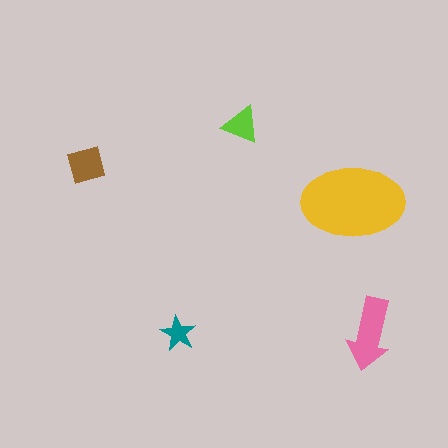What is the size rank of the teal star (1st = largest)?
5th.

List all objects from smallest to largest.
The teal star, the lime triangle, the brown square, the pink arrow, the yellow ellipse.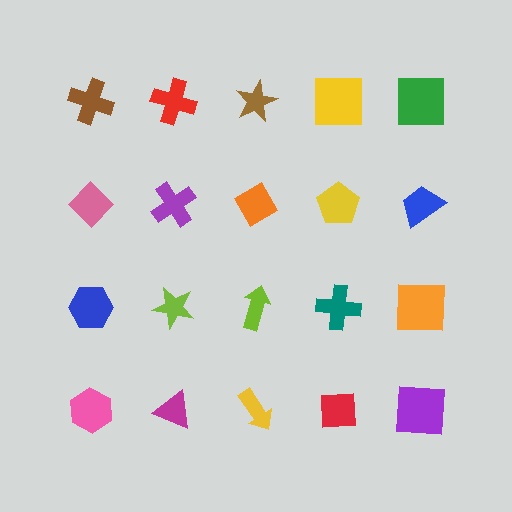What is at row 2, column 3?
An orange diamond.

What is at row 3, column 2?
A lime star.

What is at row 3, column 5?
An orange square.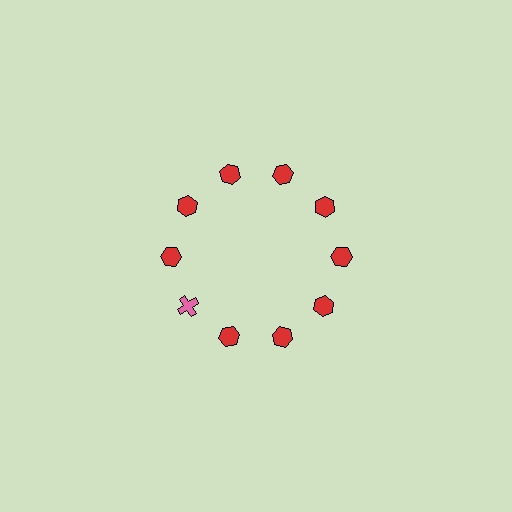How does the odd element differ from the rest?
It differs in both color (pink instead of red) and shape (cross instead of hexagon).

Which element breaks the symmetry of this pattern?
The pink cross at roughly the 8 o'clock position breaks the symmetry. All other shapes are red hexagons.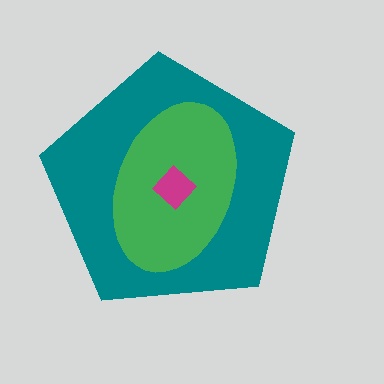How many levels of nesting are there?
3.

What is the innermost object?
The magenta diamond.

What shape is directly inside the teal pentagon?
The green ellipse.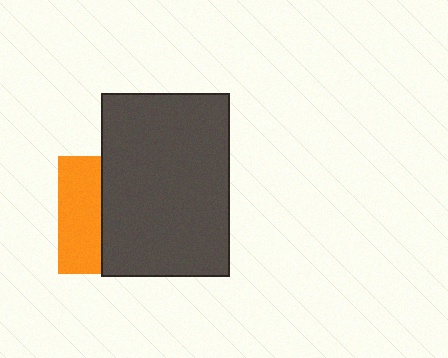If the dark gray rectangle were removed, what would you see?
You would see the complete orange square.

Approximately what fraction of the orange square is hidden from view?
Roughly 63% of the orange square is hidden behind the dark gray rectangle.